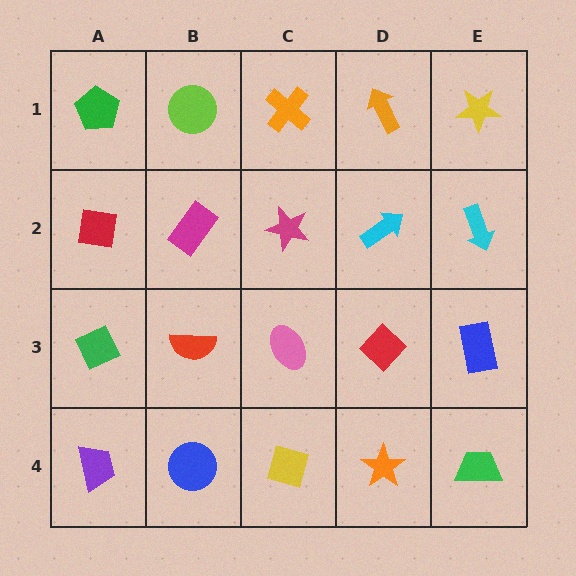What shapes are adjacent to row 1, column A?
A red square (row 2, column A), a lime circle (row 1, column B).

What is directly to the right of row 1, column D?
A yellow star.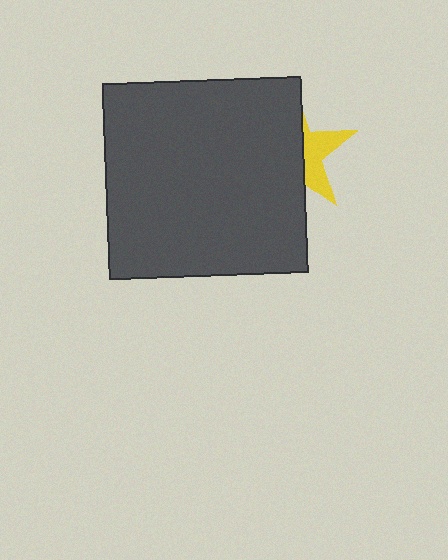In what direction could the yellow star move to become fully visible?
The yellow star could move right. That would shift it out from behind the dark gray rectangle entirely.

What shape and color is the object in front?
The object in front is a dark gray rectangle.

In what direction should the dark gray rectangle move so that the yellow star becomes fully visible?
The dark gray rectangle should move left. That is the shortest direction to clear the overlap and leave the yellow star fully visible.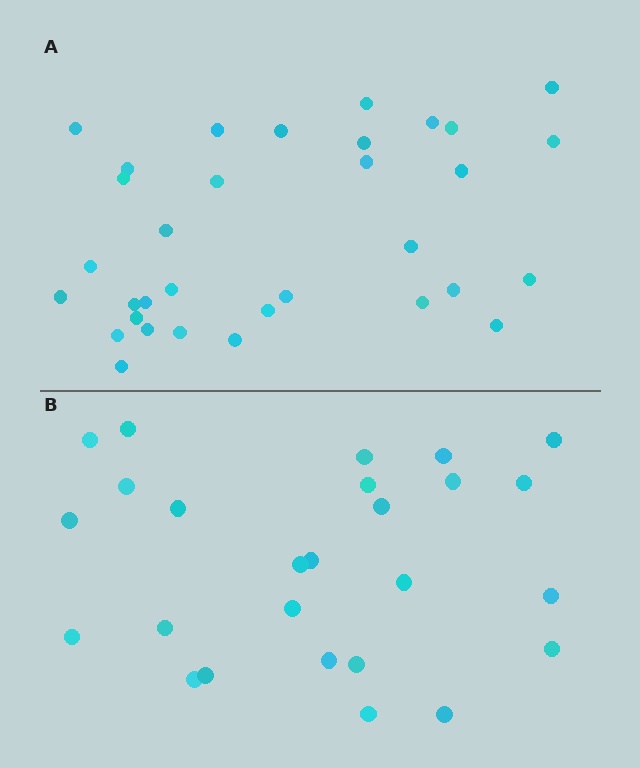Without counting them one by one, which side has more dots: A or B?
Region A (the top region) has more dots.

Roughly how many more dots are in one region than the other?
Region A has roughly 8 or so more dots than region B.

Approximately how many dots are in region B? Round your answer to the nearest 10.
About 30 dots. (The exact count is 26, which rounds to 30.)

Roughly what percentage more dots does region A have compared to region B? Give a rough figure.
About 25% more.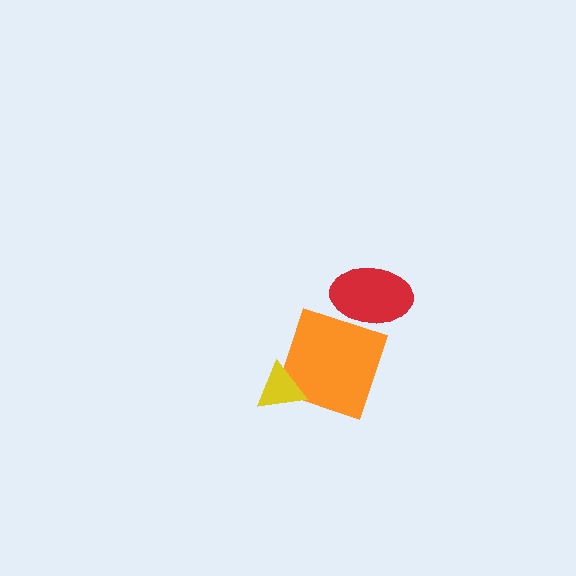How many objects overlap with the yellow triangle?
1 object overlaps with the yellow triangle.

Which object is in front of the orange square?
The yellow triangle is in front of the orange square.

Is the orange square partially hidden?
Yes, it is partially covered by another shape.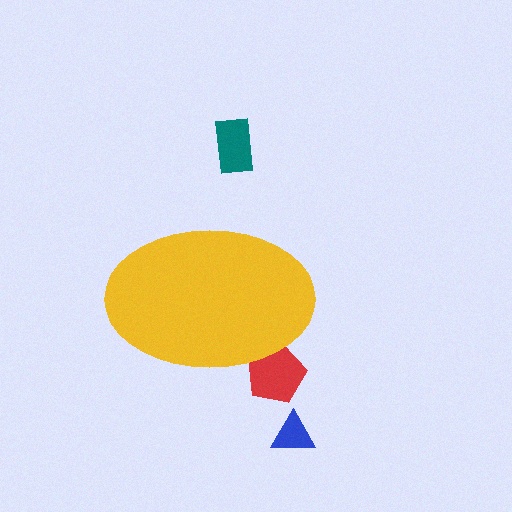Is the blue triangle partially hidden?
No, the blue triangle is fully visible.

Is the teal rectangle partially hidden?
No, the teal rectangle is fully visible.